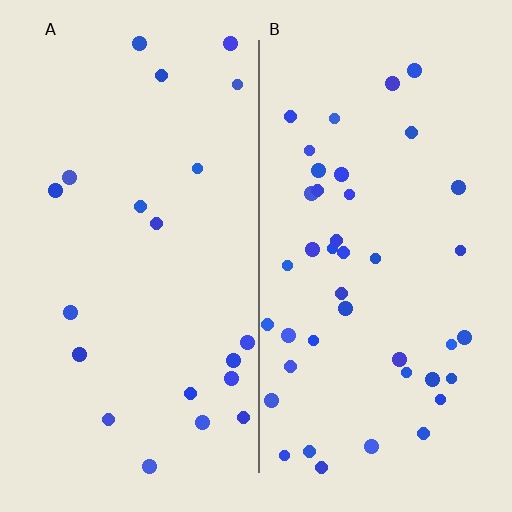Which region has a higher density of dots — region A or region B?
B (the right).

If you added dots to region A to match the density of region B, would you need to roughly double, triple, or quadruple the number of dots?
Approximately double.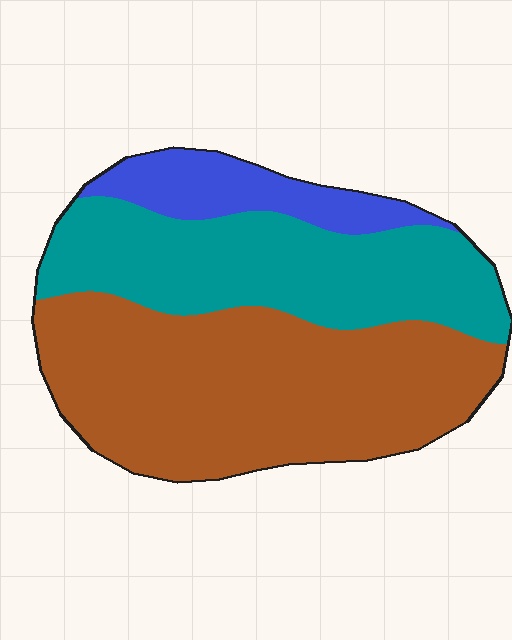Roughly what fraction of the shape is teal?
Teal covers around 35% of the shape.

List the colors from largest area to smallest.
From largest to smallest: brown, teal, blue.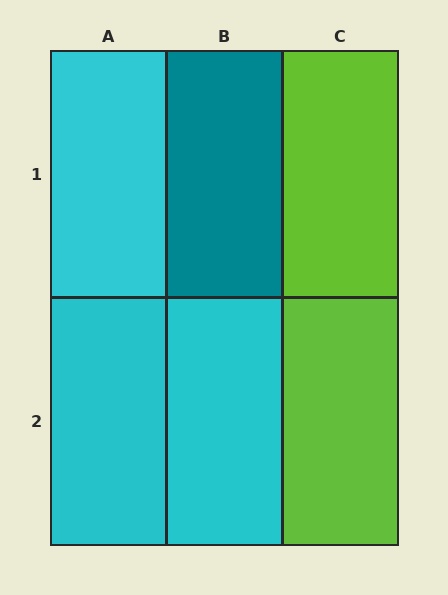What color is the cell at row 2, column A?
Cyan.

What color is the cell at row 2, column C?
Lime.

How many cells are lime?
2 cells are lime.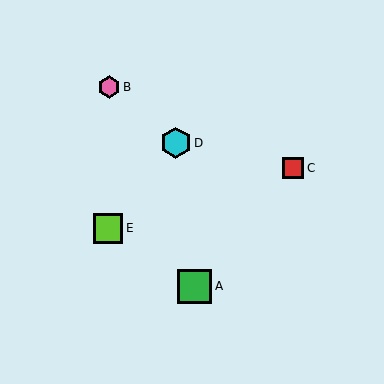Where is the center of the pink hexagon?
The center of the pink hexagon is at (109, 87).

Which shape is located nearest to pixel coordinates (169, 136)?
The cyan hexagon (labeled D) at (176, 143) is nearest to that location.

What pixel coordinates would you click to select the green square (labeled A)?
Click at (195, 287) to select the green square A.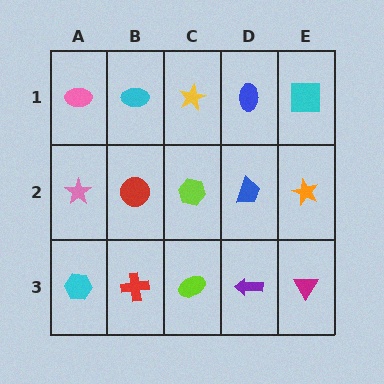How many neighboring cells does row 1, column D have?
3.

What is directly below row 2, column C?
A lime ellipse.